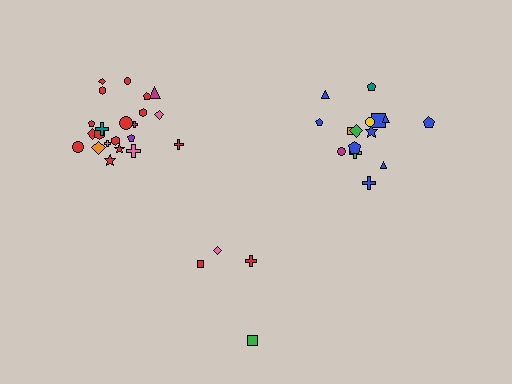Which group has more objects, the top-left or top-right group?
The top-left group.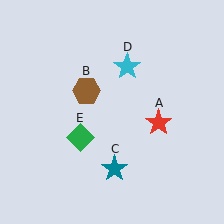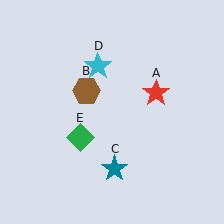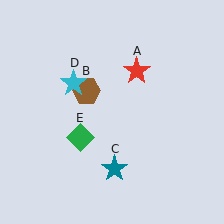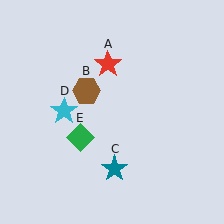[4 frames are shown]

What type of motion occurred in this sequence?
The red star (object A), cyan star (object D) rotated counterclockwise around the center of the scene.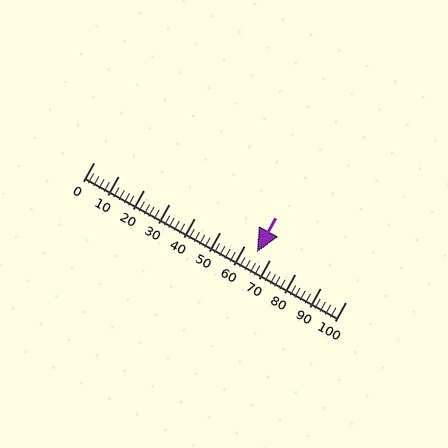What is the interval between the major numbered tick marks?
The major tick marks are spaced 10 units apart.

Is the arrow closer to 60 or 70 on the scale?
The arrow is closer to 60.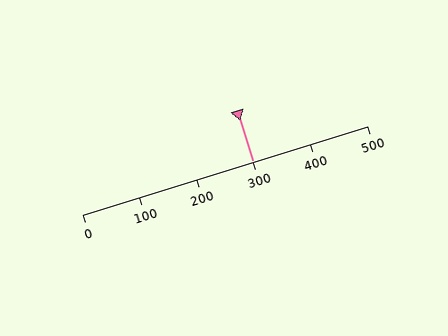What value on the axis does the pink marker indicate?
The marker indicates approximately 300.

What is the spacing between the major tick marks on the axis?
The major ticks are spaced 100 apart.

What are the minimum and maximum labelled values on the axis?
The axis runs from 0 to 500.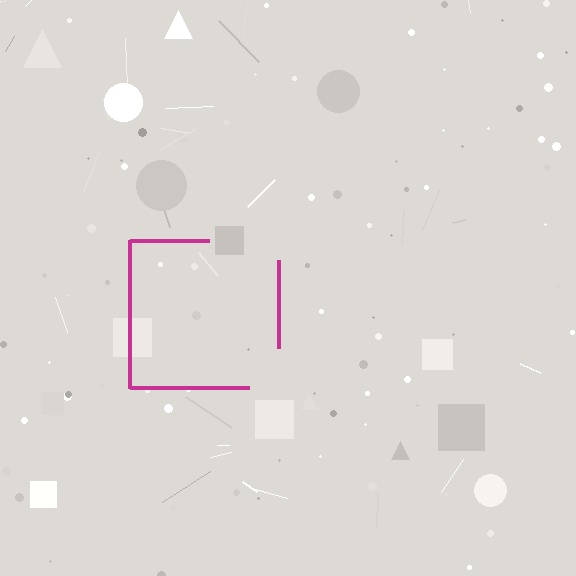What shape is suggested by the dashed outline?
The dashed outline suggests a square.